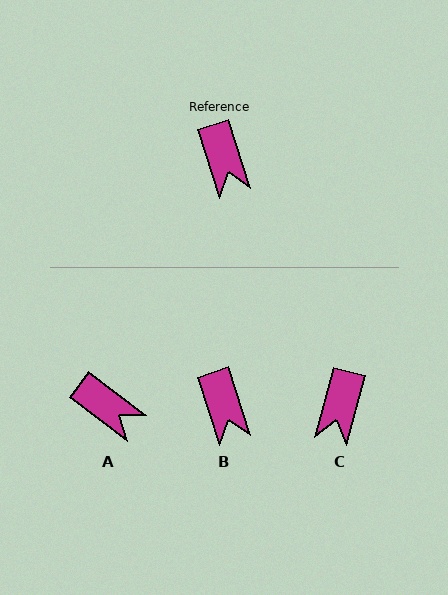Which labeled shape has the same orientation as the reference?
B.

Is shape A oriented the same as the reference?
No, it is off by about 35 degrees.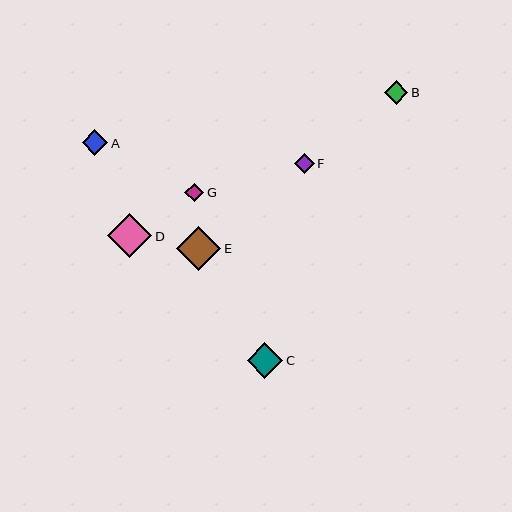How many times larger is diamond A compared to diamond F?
Diamond A is approximately 1.3 times the size of diamond F.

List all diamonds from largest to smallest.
From largest to smallest: E, D, C, A, B, F, G.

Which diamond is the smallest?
Diamond G is the smallest with a size of approximately 19 pixels.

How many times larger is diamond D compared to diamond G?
Diamond D is approximately 2.4 times the size of diamond G.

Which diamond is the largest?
Diamond E is the largest with a size of approximately 44 pixels.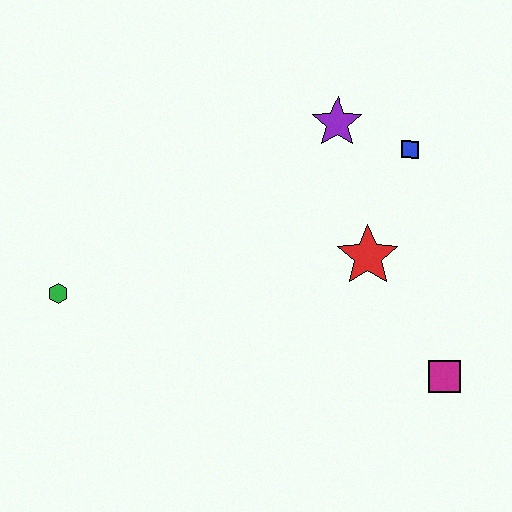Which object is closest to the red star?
The blue square is closest to the red star.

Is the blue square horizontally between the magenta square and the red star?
Yes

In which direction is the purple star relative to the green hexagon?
The purple star is to the right of the green hexagon.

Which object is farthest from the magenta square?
The green hexagon is farthest from the magenta square.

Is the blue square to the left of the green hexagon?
No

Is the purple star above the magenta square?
Yes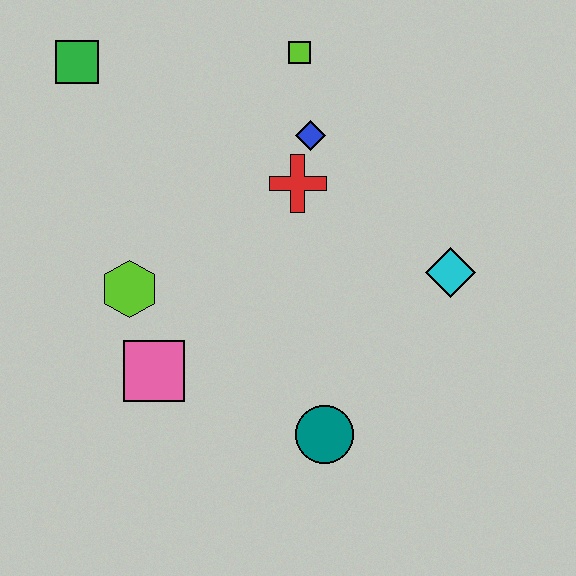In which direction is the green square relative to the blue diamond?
The green square is to the left of the blue diamond.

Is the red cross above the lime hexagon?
Yes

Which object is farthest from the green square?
The teal circle is farthest from the green square.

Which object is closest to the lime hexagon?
The pink square is closest to the lime hexagon.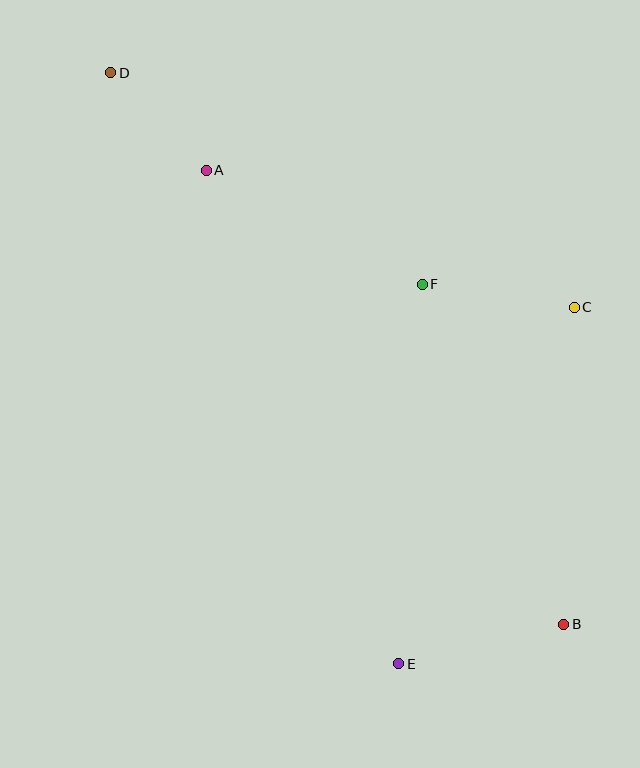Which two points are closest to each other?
Points A and D are closest to each other.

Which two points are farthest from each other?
Points B and D are farthest from each other.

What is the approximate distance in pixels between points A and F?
The distance between A and F is approximately 244 pixels.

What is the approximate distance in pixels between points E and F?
The distance between E and F is approximately 380 pixels.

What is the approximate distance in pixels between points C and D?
The distance between C and D is approximately 520 pixels.